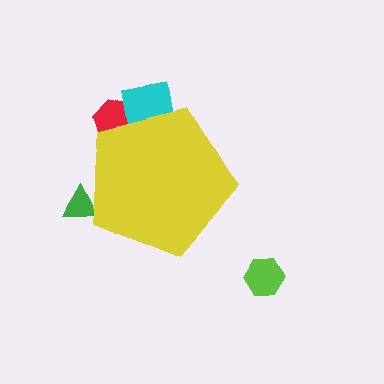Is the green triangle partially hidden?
Yes, the green triangle is partially hidden behind the yellow pentagon.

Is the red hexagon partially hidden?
Yes, the red hexagon is partially hidden behind the yellow pentagon.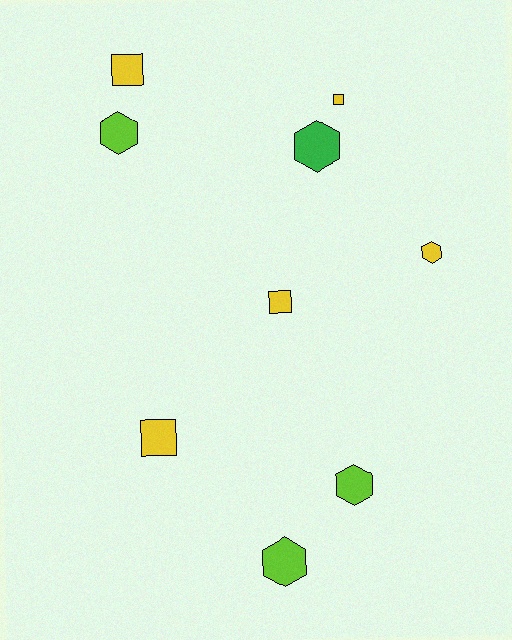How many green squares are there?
There are no green squares.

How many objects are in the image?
There are 9 objects.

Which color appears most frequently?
Yellow, with 5 objects.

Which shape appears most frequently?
Hexagon, with 5 objects.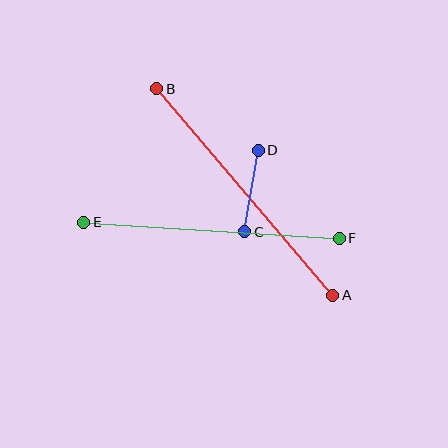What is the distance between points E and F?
The distance is approximately 256 pixels.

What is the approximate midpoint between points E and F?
The midpoint is at approximately (212, 230) pixels.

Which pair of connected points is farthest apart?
Points A and B are farthest apart.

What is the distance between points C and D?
The distance is approximately 82 pixels.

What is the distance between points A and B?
The distance is approximately 271 pixels.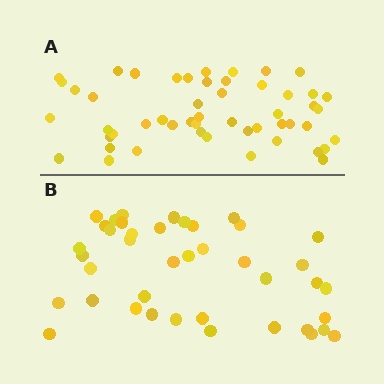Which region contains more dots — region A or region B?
Region A (the top region) has more dots.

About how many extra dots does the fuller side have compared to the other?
Region A has roughly 10 or so more dots than region B.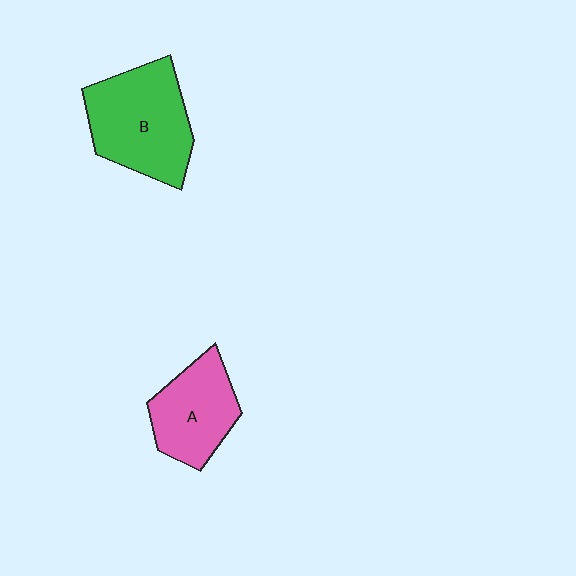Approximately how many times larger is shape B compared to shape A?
Approximately 1.4 times.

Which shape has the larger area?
Shape B (green).